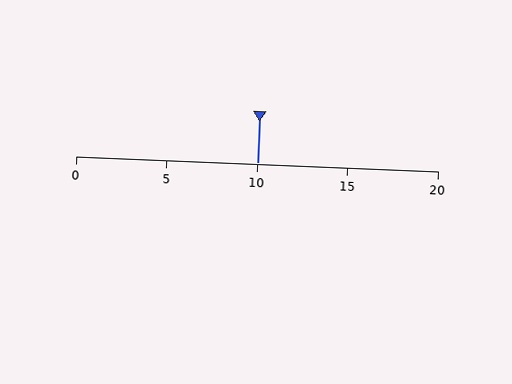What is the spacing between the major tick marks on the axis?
The major ticks are spaced 5 apart.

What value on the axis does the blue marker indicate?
The marker indicates approximately 10.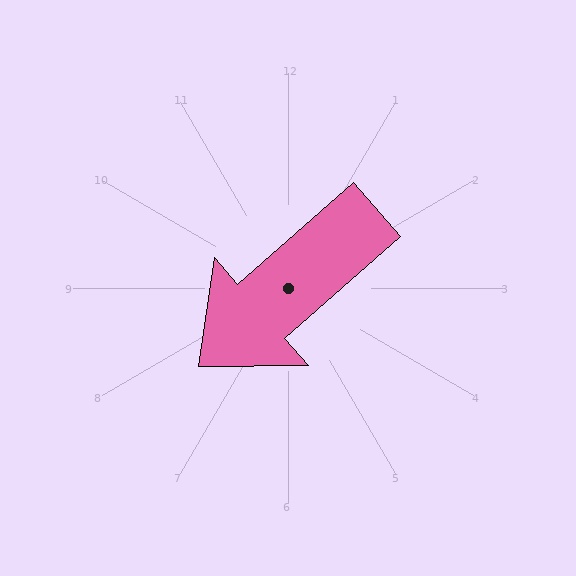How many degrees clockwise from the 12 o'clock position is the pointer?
Approximately 229 degrees.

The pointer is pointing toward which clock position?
Roughly 8 o'clock.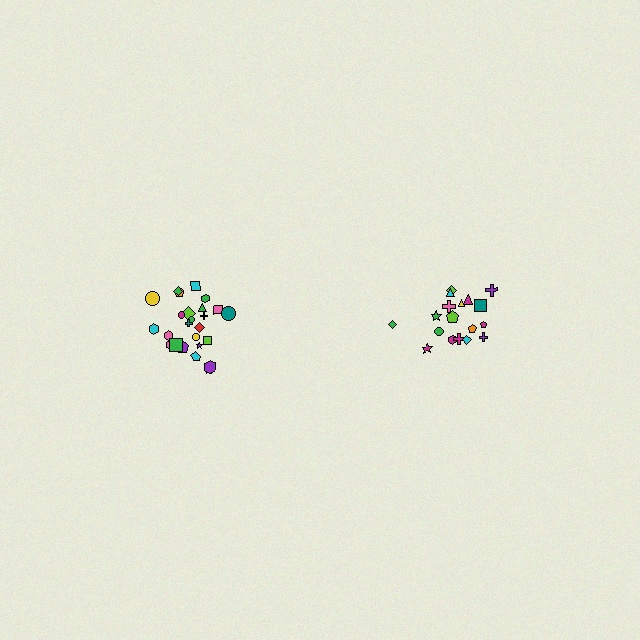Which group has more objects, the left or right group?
The left group.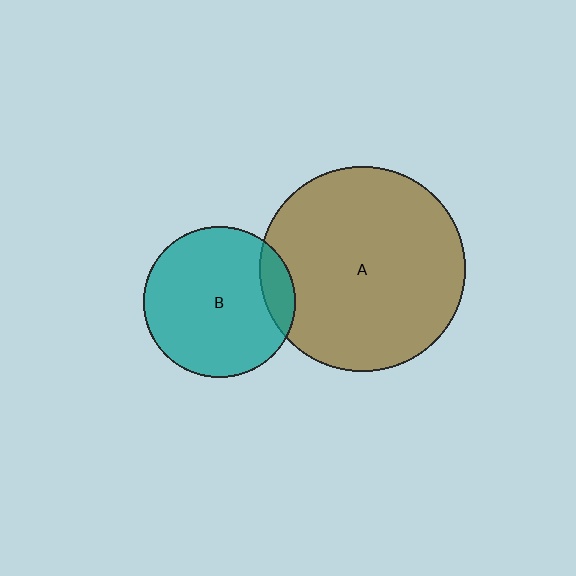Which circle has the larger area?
Circle A (brown).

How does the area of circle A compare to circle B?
Approximately 1.8 times.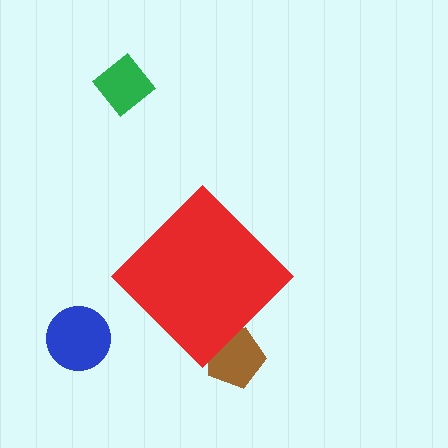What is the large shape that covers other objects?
A red diamond.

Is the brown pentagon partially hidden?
Yes, the brown pentagon is partially hidden behind the red diamond.